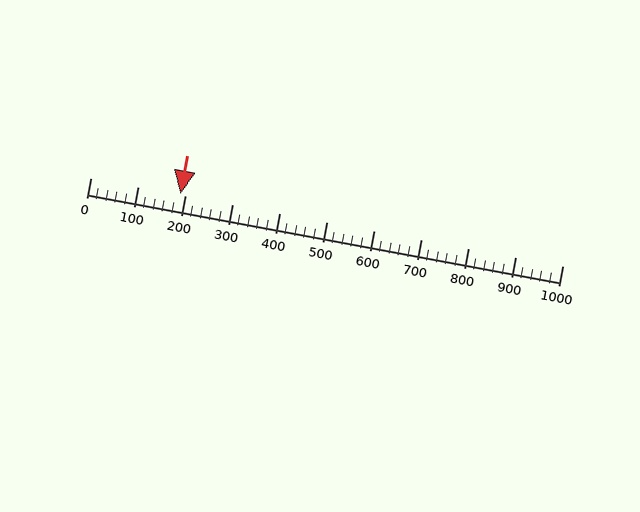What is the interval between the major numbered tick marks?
The major tick marks are spaced 100 units apart.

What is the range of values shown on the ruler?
The ruler shows values from 0 to 1000.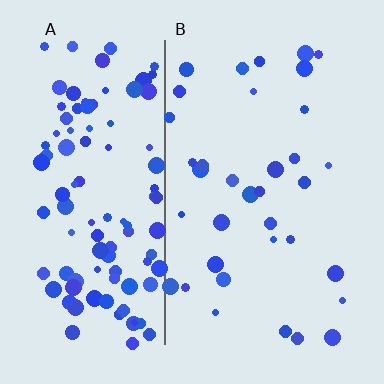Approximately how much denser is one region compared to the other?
Approximately 3.1× — region A over region B.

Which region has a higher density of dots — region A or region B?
A (the left).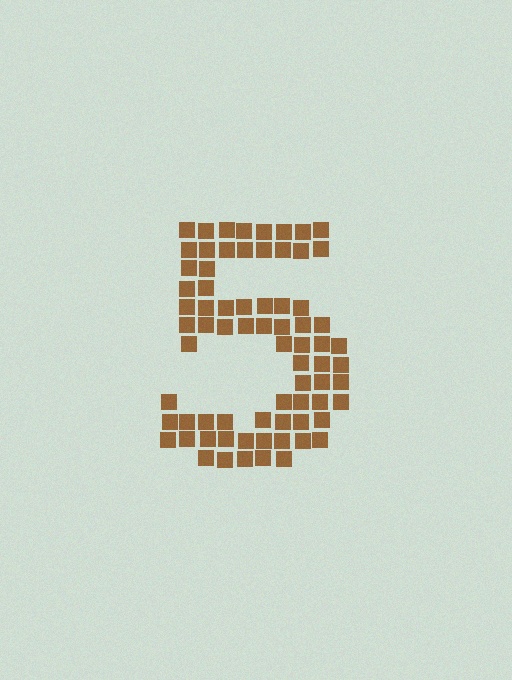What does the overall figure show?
The overall figure shows the digit 5.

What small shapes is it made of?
It is made of small squares.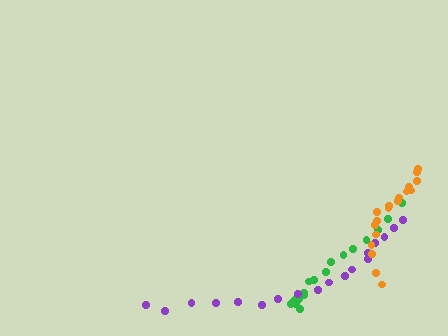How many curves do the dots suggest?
There are 3 distinct paths.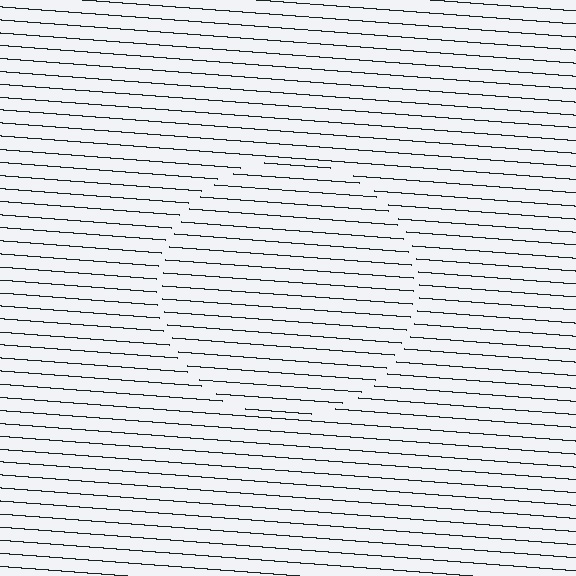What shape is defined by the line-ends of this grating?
An illusory circle. The interior of the shape contains the same grating, shifted by half a period — the contour is defined by the phase discontinuity where line-ends from the inner and outer gratings abut.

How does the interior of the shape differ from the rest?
The interior of the shape contains the same grating, shifted by half a period — the contour is defined by the phase discontinuity where line-ends from the inner and outer gratings abut.